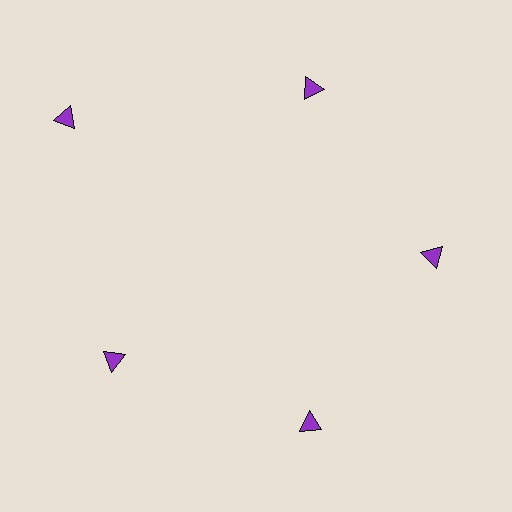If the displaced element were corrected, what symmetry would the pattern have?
It would have 5-fold rotational symmetry — the pattern would map onto itself every 72 degrees.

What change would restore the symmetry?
The symmetry would be restored by moving it inward, back onto the ring so that all 5 triangles sit at equal angles and equal distance from the center.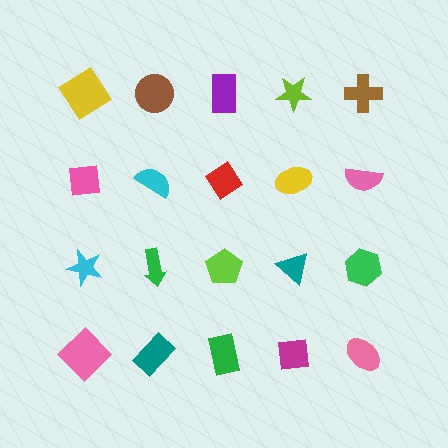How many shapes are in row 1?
5 shapes.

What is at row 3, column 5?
A green hexagon.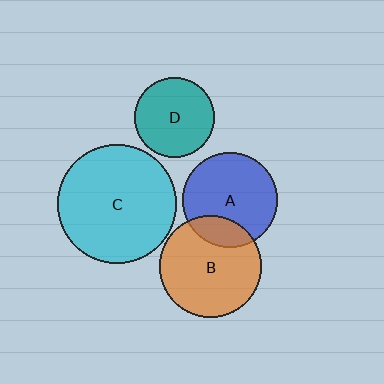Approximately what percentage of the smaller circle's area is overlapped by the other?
Approximately 20%.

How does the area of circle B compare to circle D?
Approximately 1.6 times.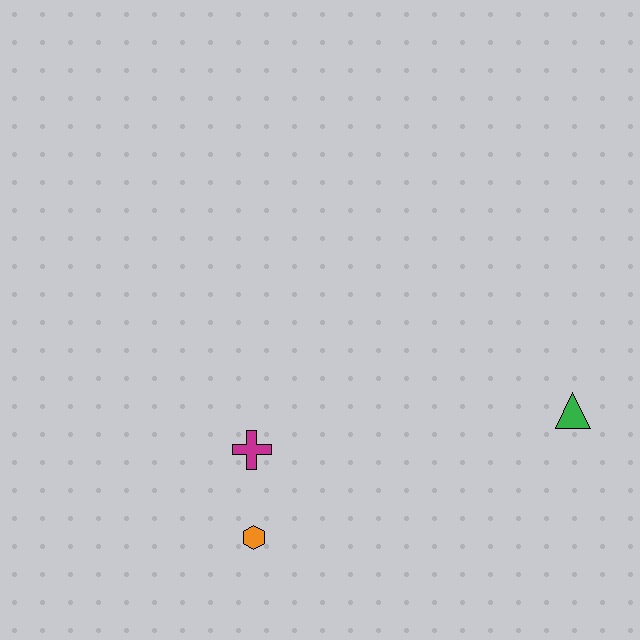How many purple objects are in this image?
There are no purple objects.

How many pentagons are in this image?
There are no pentagons.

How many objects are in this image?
There are 3 objects.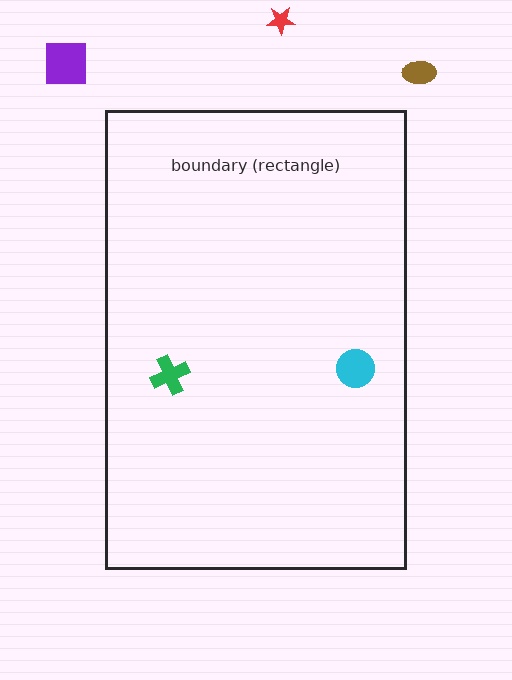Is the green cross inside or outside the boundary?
Inside.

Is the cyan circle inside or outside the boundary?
Inside.